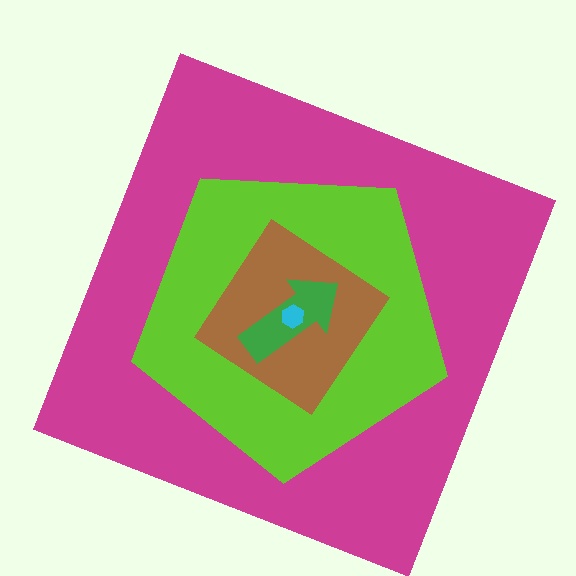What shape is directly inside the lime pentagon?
The brown diamond.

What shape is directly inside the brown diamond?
The green arrow.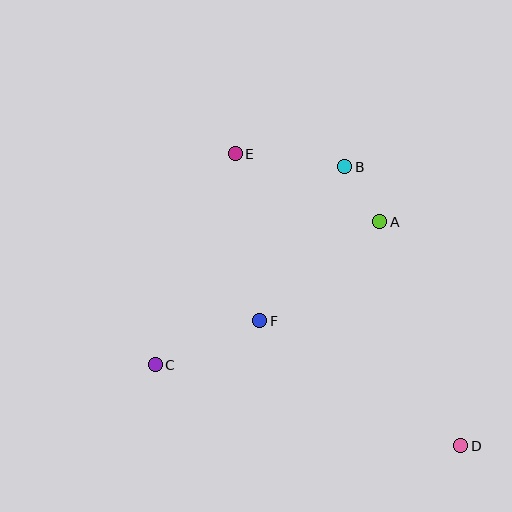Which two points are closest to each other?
Points A and B are closest to each other.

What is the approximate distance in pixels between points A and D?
The distance between A and D is approximately 238 pixels.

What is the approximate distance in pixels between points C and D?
The distance between C and D is approximately 316 pixels.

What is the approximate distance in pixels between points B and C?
The distance between B and C is approximately 274 pixels.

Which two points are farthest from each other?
Points D and E are farthest from each other.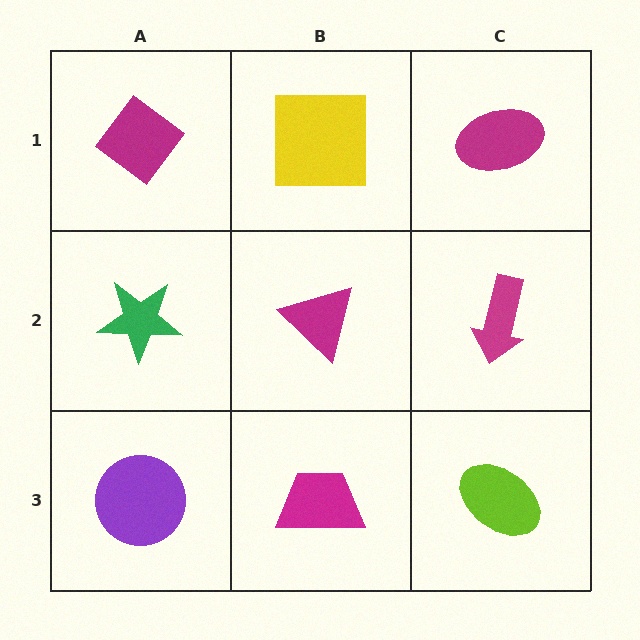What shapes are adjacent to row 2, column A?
A magenta diamond (row 1, column A), a purple circle (row 3, column A), a magenta triangle (row 2, column B).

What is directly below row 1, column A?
A green star.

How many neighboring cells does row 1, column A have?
2.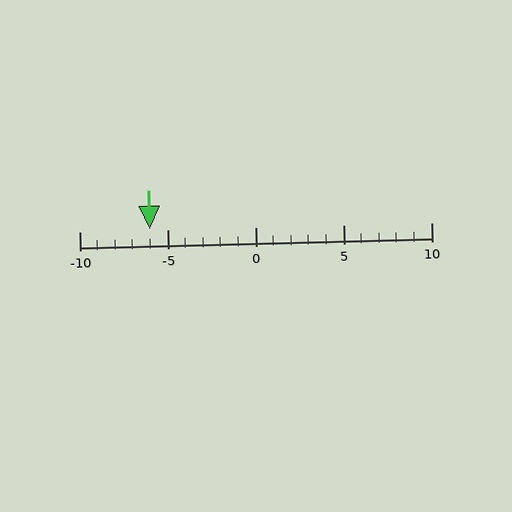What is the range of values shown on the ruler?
The ruler shows values from -10 to 10.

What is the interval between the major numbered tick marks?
The major tick marks are spaced 5 units apart.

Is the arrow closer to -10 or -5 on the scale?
The arrow is closer to -5.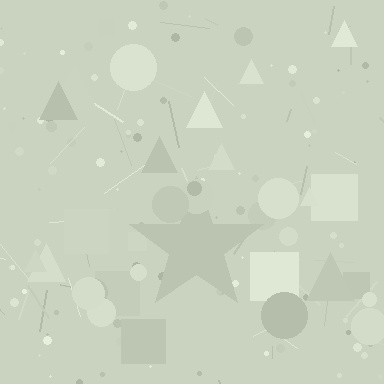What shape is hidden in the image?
A star is hidden in the image.